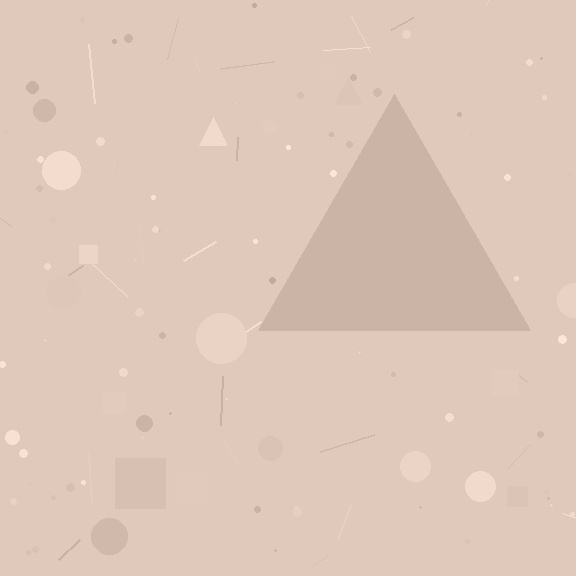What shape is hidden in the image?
A triangle is hidden in the image.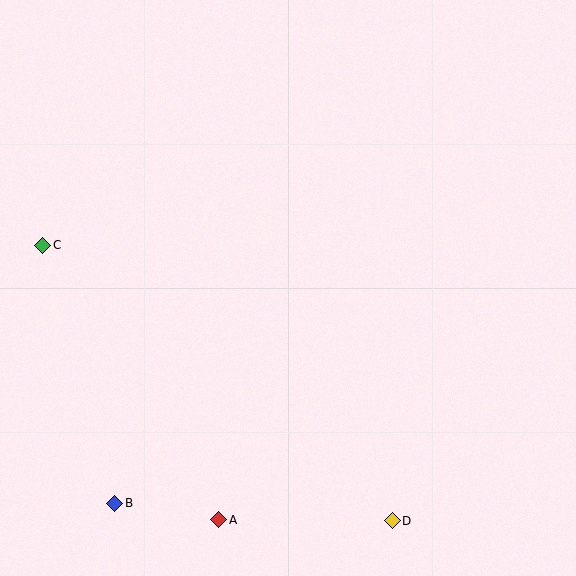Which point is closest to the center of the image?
Point A at (219, 520) is closest to the center.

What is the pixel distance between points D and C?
The distance between D and C is 445 pixels.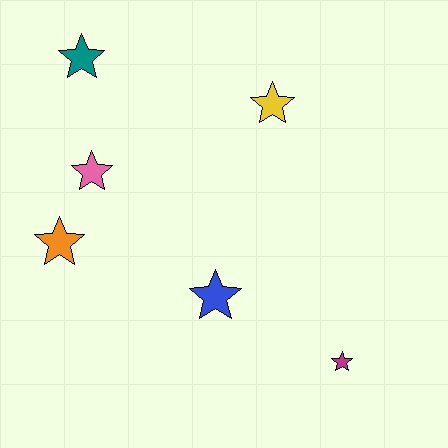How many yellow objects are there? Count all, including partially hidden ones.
There is 1 yellow object.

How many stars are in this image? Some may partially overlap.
There are 6 stars.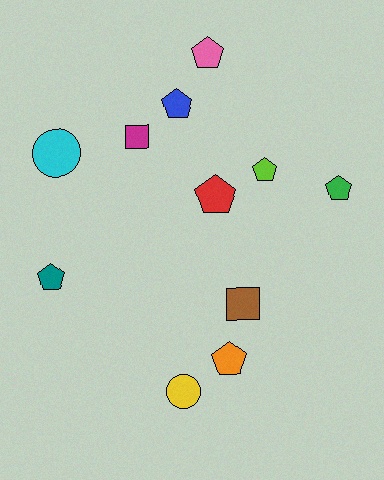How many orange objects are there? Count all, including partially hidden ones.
There is 1 orange object.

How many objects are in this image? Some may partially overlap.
There are 11 objects.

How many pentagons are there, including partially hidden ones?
There are 7 pentagons.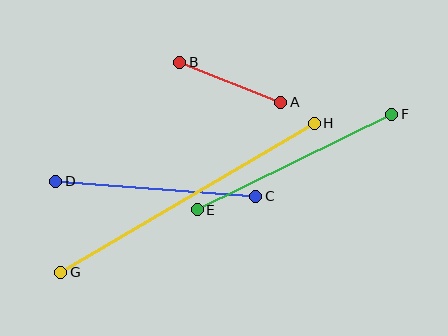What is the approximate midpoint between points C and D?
The midpoint is at approximately (156, 189) pixels.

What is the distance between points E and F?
The distance is approximately 217 pixels.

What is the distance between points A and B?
The distance is approximately 109 pixels.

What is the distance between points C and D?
The distance is approximately 201 pixels.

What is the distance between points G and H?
The distance is approximately 294 pixels.